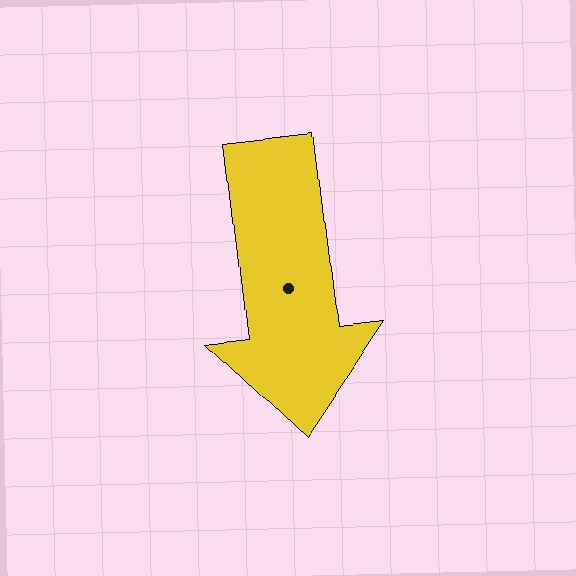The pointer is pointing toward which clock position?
Roughly 6 o'clock.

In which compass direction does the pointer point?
South.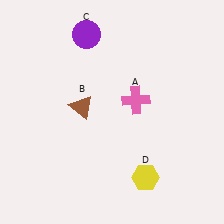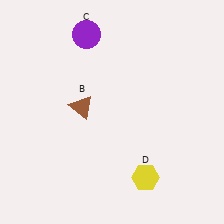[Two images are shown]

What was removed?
The pink cross (A) was removed in Image 2.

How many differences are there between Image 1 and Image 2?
There is 1 difference between the two images.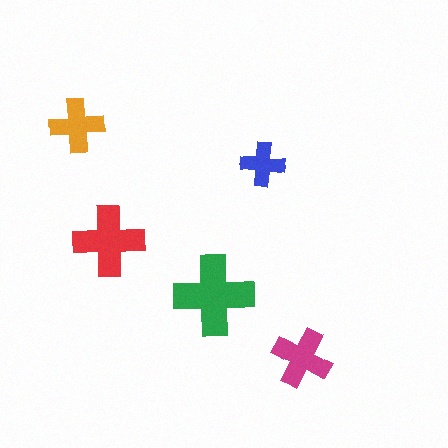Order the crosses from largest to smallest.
the green one, the red one, the magenta one, the orange one, the blue one.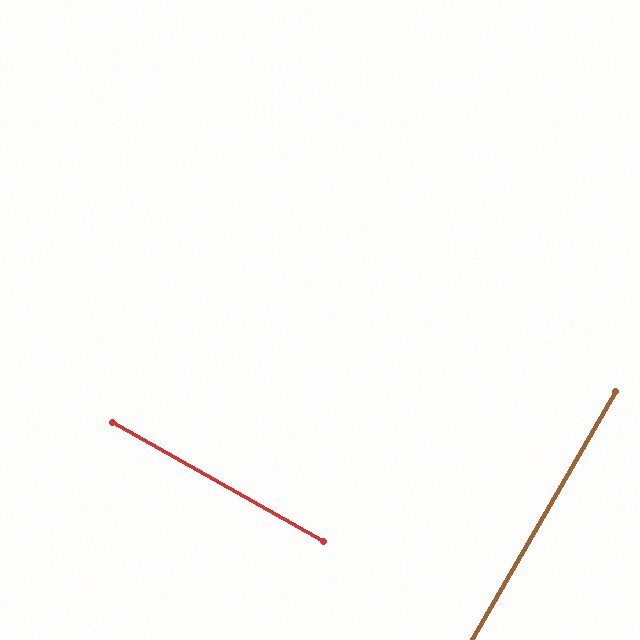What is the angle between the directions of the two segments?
Approximately 89 degrees.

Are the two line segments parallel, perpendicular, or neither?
Perpendicular — they meet at approximately 89°.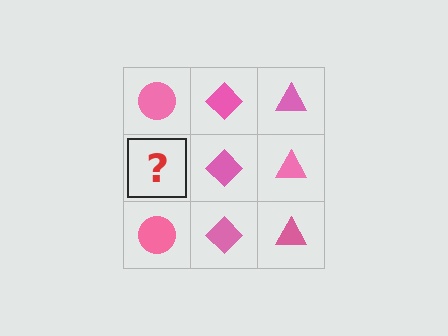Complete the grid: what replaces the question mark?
The question mark should be replaced with a pink circle.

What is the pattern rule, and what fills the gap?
The rule is that each column has a consistent shape. The gap should be filled with a pink circle.